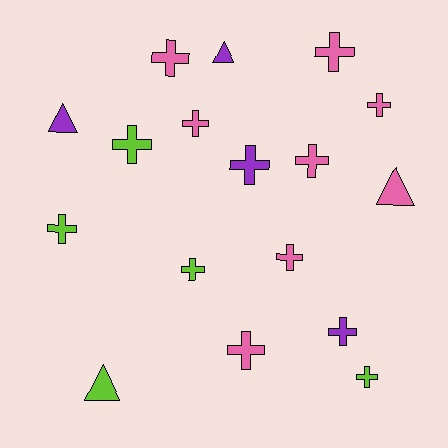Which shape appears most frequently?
Cross, with 13 objects.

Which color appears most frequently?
Pink, with 8 objects.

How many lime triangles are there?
There is 1 lime triangle.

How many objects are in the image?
There are 17 objects.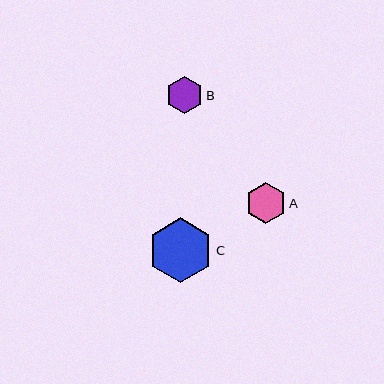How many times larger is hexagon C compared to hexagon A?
Hexagon C is approximately 1.6 times the size of hexagon A.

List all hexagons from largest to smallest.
From largest to smallest: C, A, B.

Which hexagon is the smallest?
Hexagon B is the smallest with a size of approximately 37 pixels.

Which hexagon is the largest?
Hexagon C is the largest with a size of approximately 65 pixels.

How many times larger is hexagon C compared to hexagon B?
Hexagon C is approximately 1.7 times the size of hexagon B.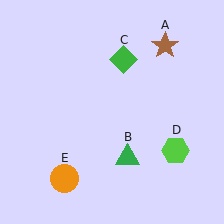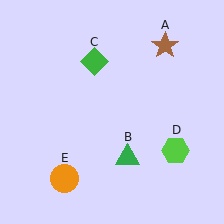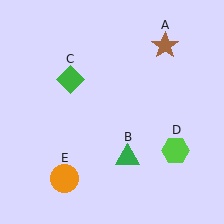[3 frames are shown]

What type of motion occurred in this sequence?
The green diamond (object C) rotated counterclockwise around the center of the scene.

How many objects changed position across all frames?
1 object changed position: green diamond (object C).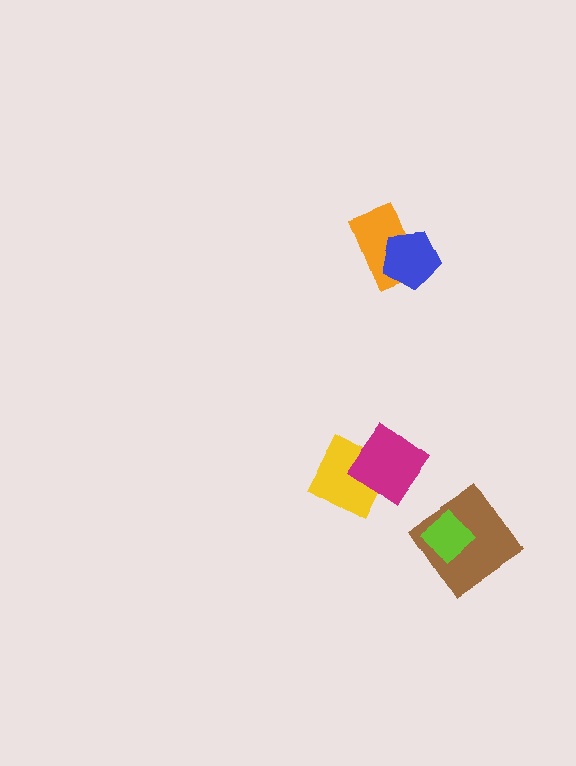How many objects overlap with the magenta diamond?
1 object overlaps with the magenta diamond.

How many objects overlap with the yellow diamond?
1 object overlaps with the yellow diamond.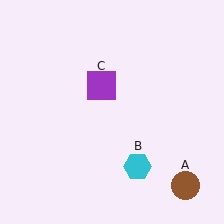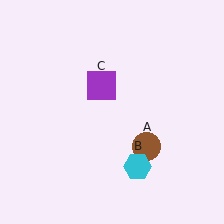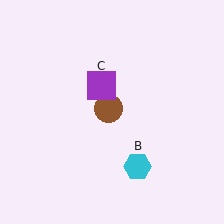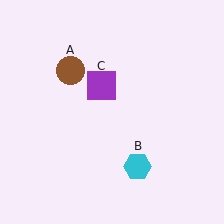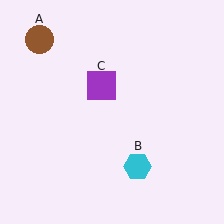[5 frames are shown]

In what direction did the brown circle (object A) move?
The brown circle (object A) moved up and to the left.